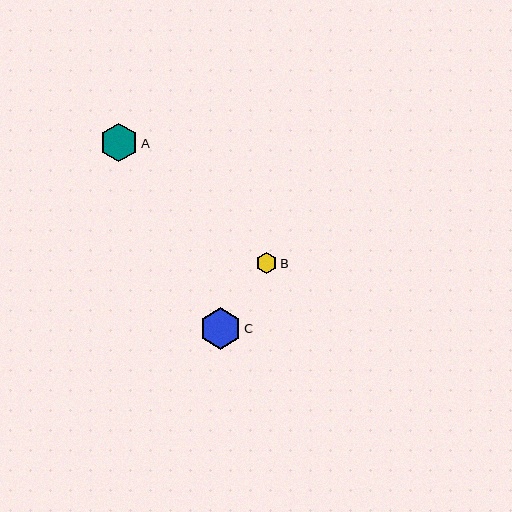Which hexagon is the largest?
Hexagon C is the largest with a size of approximately 42 pixels.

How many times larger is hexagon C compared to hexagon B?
Hexagon C is approximately 2.0 times the size of hexagon B.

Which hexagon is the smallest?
Hexagon B is the smallest with a size of approximately 20 pixels.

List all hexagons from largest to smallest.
From largest to smallest: C, A, B.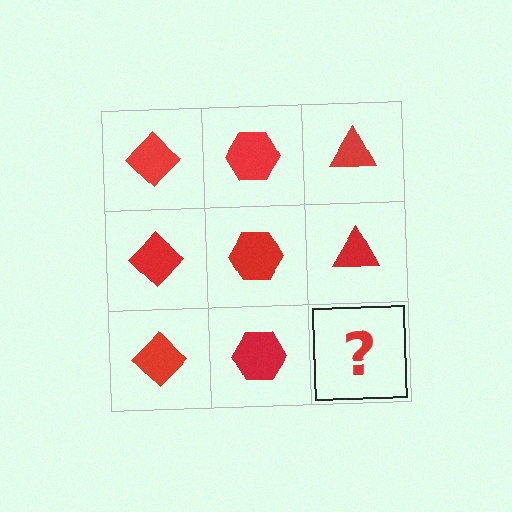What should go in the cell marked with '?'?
The missing cell should contain a red triangle.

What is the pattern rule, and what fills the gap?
The rule is that each column has a consistent shape. The gap should be filled with a red triangle.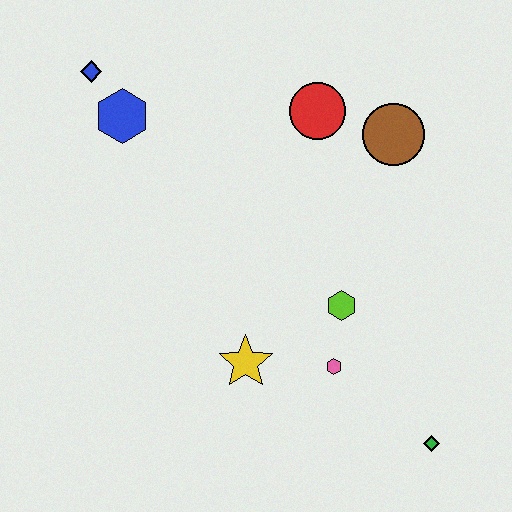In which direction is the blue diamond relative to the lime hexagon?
The blue diamond is to the left of the lime hexagon.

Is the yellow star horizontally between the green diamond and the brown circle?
No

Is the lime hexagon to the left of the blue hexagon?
No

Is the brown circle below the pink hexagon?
No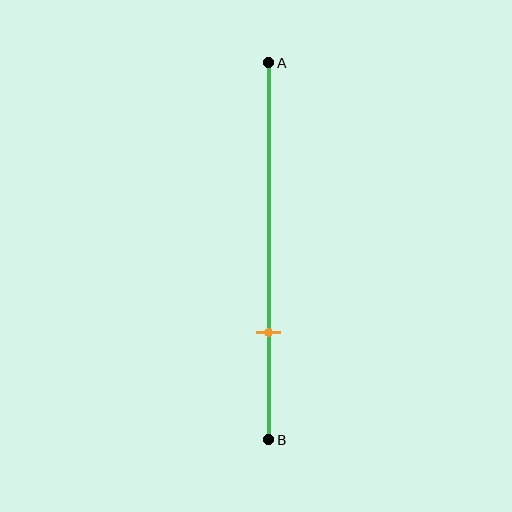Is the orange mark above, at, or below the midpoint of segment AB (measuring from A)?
The orange mark is below the midpoint of segment AB.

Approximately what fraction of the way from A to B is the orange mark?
The orange mark is approximately 70% of the way from A to B.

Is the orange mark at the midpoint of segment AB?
No, the mark is at about 70% from A, not at the 50% midpoint.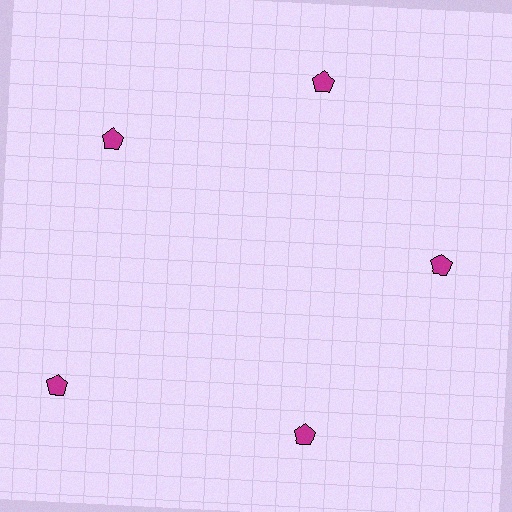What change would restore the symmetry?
The symmetry would be restored by moving it inward, back onto the ring so that all 5 pentagons sit at equal angles and equal distance from the center.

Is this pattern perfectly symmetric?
No. The 5 magenta pentagons are arranged in a ring, but one element near the 8 o'clock position is pushed outward from the center, breaking the 5-fold rotational symmetry.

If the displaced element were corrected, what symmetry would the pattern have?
It would have 5-fold rotational symmetry — the pattern would map onto itself every 72 degrees.